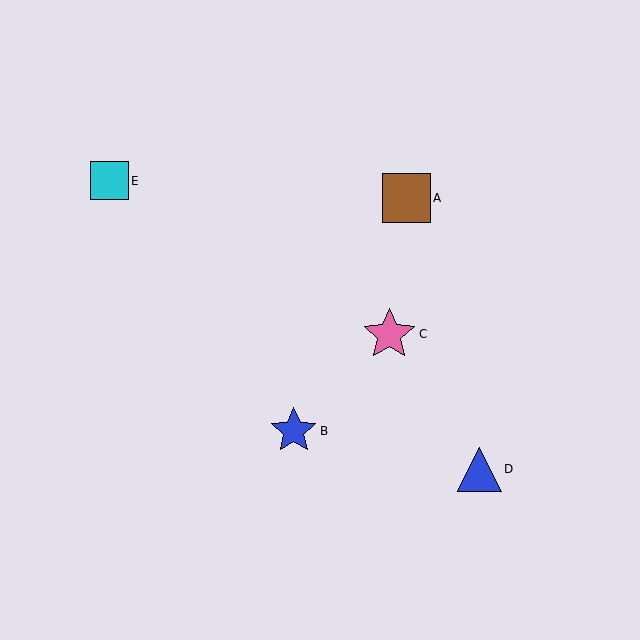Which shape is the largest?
The pink star (labeled C) is the largest.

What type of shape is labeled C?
Shape C is a pink star.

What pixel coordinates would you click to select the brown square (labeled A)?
Click at (406, 198) to select the brown square A.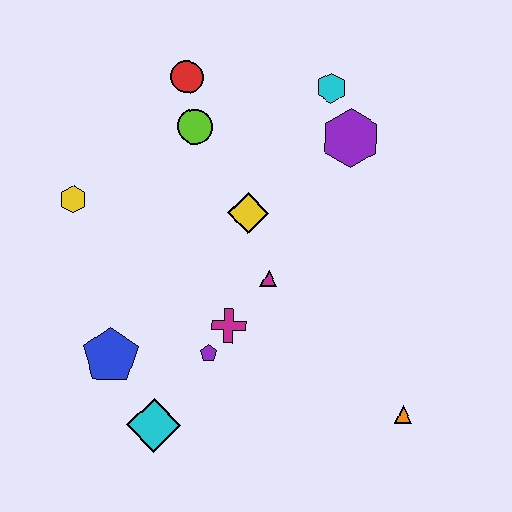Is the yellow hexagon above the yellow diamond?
Yes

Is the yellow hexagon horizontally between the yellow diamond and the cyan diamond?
No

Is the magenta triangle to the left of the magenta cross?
No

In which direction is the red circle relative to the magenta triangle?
The red circle is above the magenta triangle.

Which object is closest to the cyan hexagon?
The purple hexagon is closest to the cyan hexagon.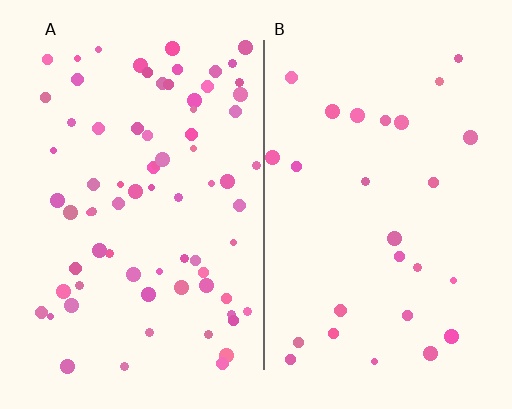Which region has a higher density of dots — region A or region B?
A (the left).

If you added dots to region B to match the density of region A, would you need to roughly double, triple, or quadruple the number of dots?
Approximately triple.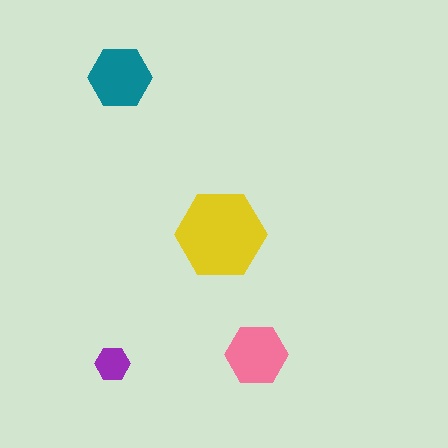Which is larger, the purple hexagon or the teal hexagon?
The teal one.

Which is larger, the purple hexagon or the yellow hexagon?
The yellow one.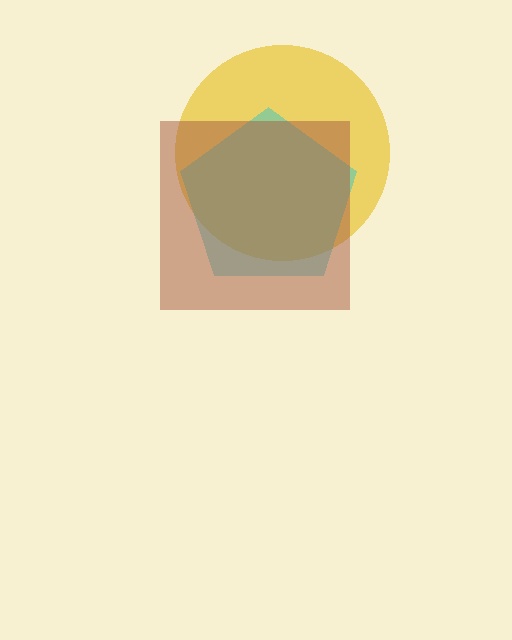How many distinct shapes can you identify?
There are 3 distinct shapes: a yellow circle, a cyan pentagon, a brown square.